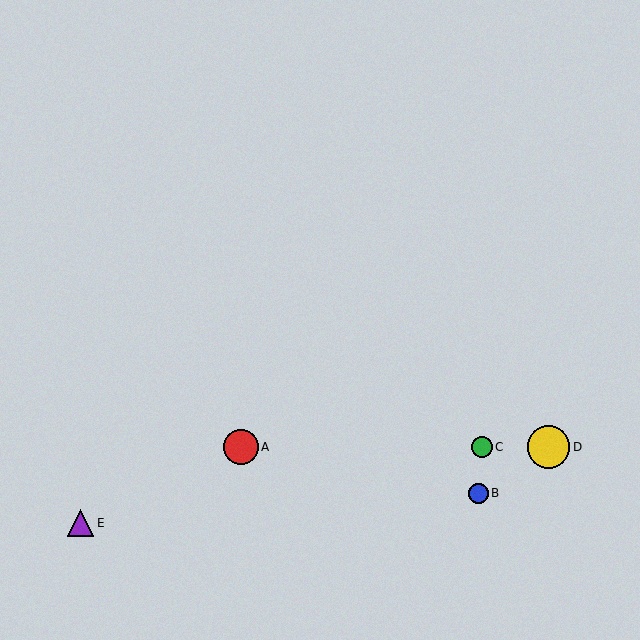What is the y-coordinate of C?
Object C is at y≈447.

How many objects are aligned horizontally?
3 objects (A, C, D) are aligned horizontally.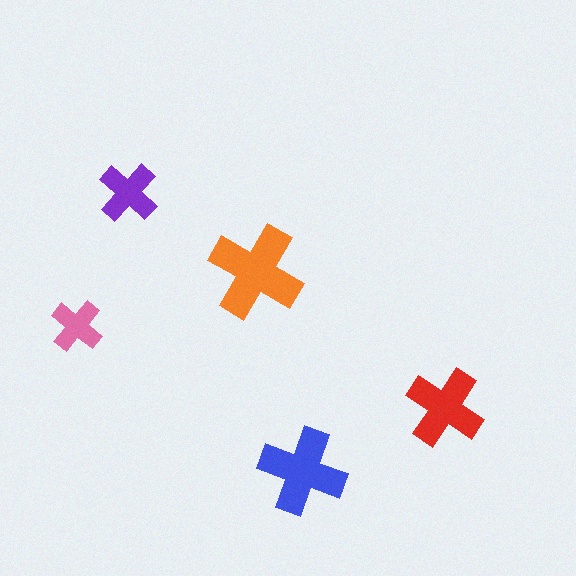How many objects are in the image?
There are 5 objects in the image.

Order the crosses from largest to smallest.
the orange one, the blue one, the red one, the purple one, the pink one.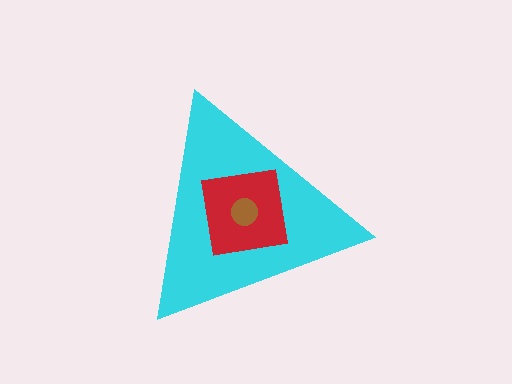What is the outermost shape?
The cyan triangle.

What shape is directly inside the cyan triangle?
The red square.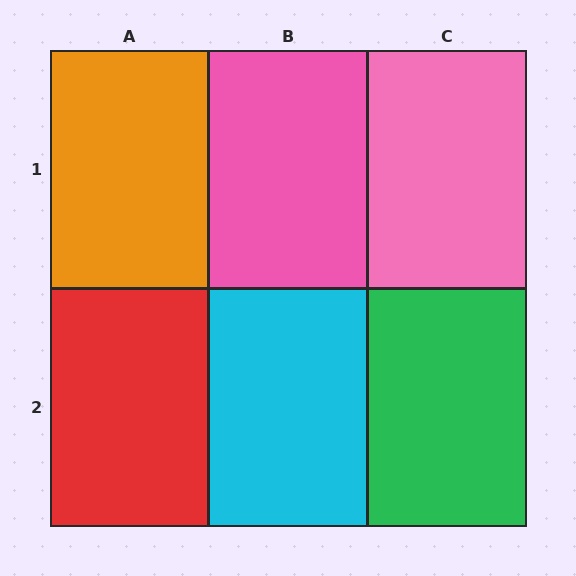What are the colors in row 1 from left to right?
Orange, pink, pink.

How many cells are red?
1 cell is red.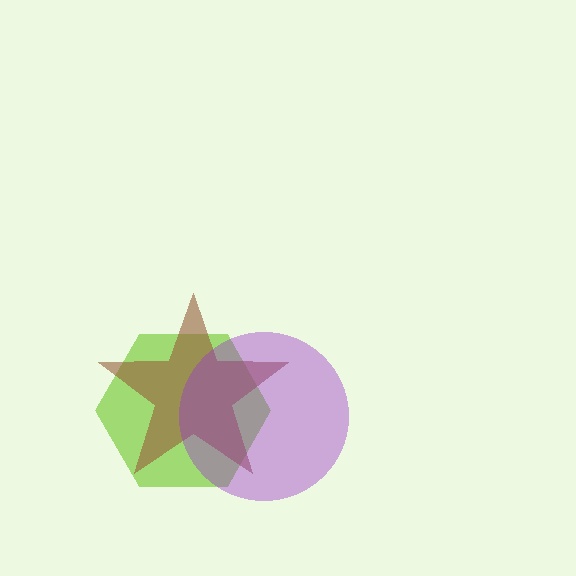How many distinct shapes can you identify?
There are 3 distinct shapes: a lime hexagon, a brown star, a purple circle.